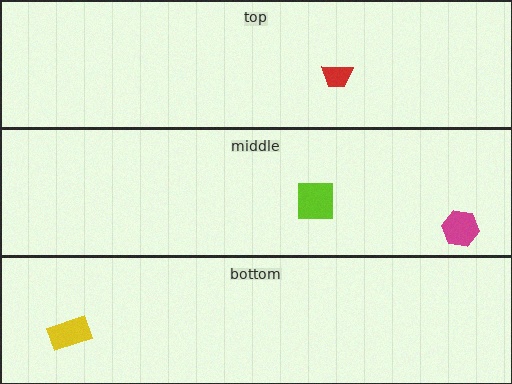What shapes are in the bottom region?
The yellow rectangle.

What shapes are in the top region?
The red trapezoid.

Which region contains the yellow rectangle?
The bottom region.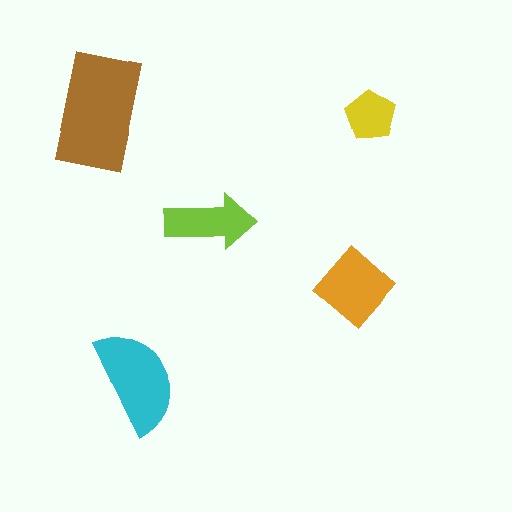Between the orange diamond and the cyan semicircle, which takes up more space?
The cyan semicircle.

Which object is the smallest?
The yellow pentagon.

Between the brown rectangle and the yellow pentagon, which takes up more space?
The brown rectangle.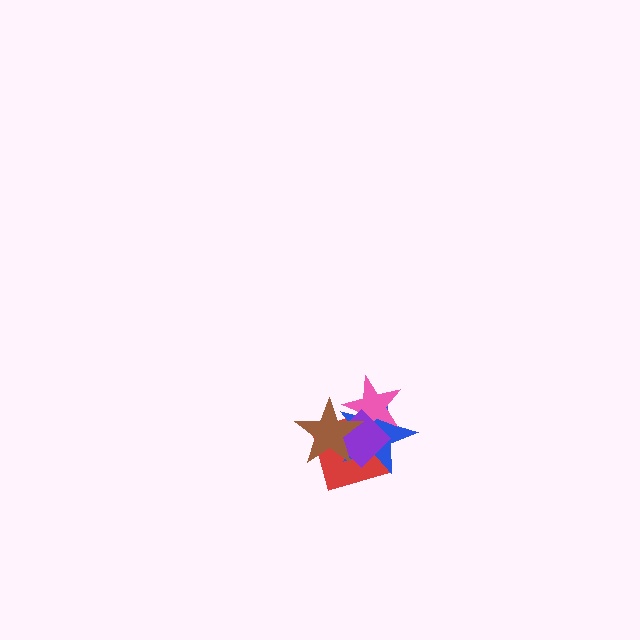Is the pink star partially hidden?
Yes, it is partially covered by another shape.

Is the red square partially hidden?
Yes, it is partially covered by another shape.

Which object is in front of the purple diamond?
The brown star is in front of the purple diamond.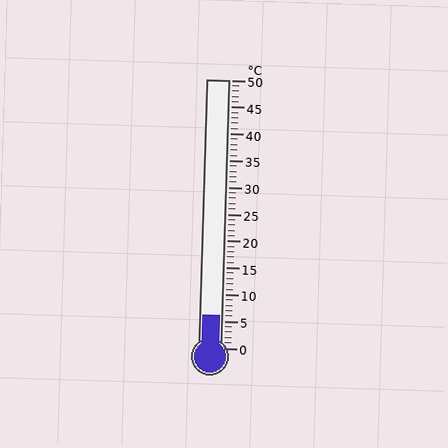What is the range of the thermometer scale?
The thermometer scale ranges from 0°C to 50°C.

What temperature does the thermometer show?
The thermometer shows approximately 6°C.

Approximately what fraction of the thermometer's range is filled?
The thermometer is filled to approximately 10% of its range.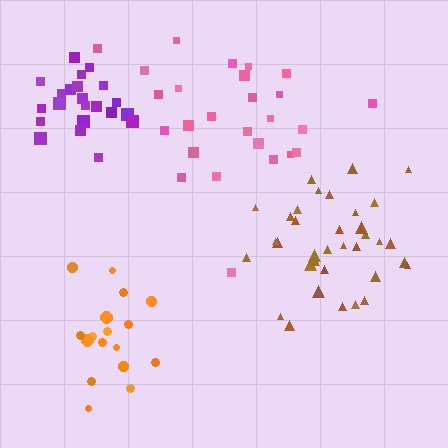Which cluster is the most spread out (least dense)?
Pink.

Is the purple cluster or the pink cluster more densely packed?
Purple.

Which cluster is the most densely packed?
Purple.